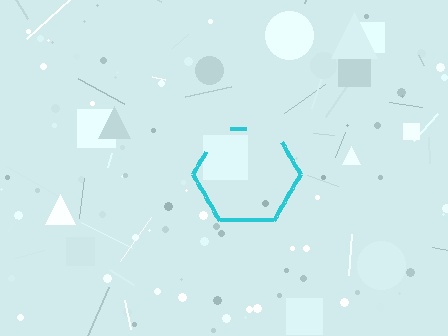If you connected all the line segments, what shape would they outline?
They would outline a hexagon.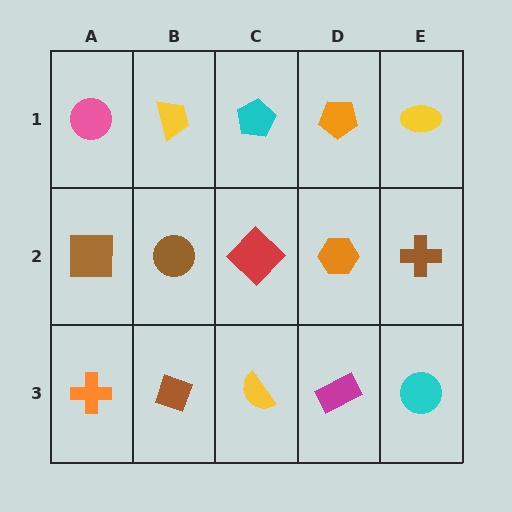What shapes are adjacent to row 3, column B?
A brown circle (row 2, column B), an orange cross (row 3, column A), a yellow semicircle (row 3, column C).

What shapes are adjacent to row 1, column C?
A red diamond (row 2, column C), a yellow trapezoid (row 1, column B), an orange pentagon (row 1, column D).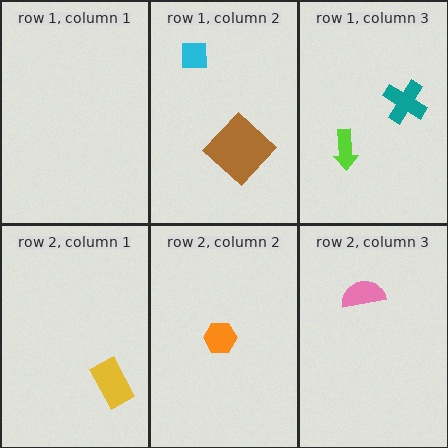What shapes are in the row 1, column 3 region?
The lime arrow, the teal cross.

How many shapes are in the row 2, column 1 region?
1.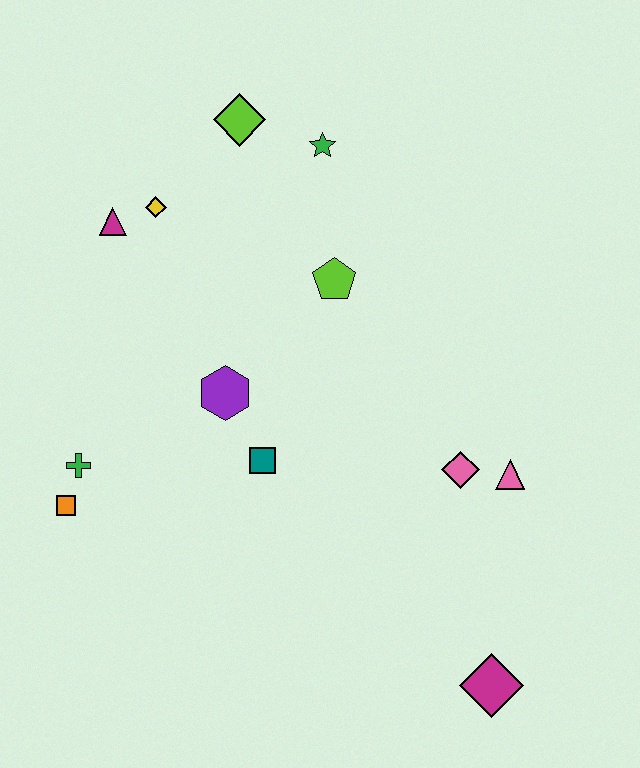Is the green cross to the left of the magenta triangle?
Yes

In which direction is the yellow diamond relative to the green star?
The yellow diamond is to the left of the green star.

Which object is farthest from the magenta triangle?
The magenta diamond is farthest from the magenta triangle.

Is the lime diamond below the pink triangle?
No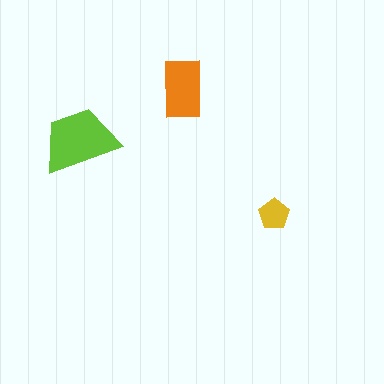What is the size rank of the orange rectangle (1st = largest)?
2nd.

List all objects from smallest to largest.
The yellow pentagon, the orange rectangle, the lime trapezoid.